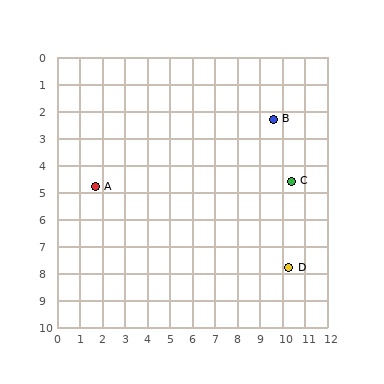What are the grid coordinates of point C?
Point C is at approximately (10.4, 4.6).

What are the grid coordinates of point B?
Point B is at approximately (9.6, 2.3).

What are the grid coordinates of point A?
Point A is at approximately (1.7, 4.8).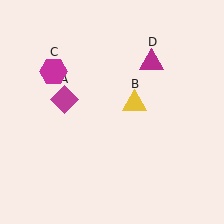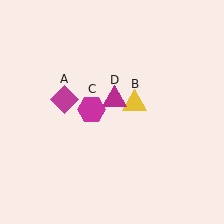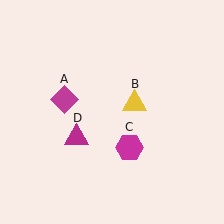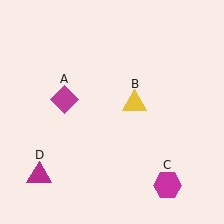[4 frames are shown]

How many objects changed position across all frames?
2 objects changed position: magenta hexagon (object C), magenta triangle (object D).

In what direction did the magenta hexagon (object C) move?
The magenta hexagon (object C) moved down and to the right.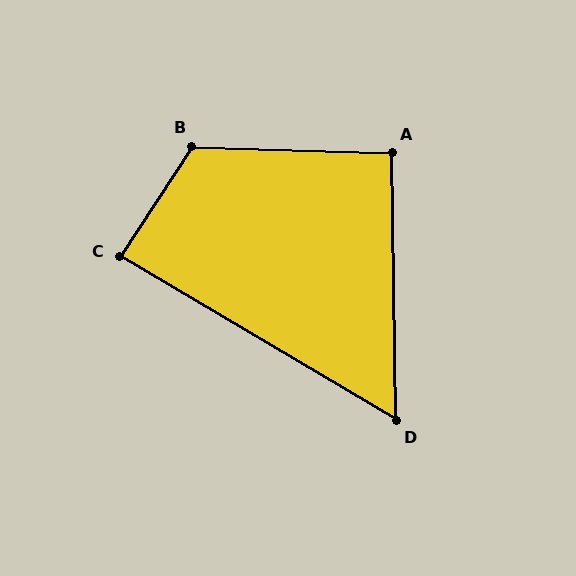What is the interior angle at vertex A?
Approximately 93 degrees (approximately right).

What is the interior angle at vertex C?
Approximately 87 degrees (approximately right).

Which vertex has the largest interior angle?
B, at approximately 122 degrees.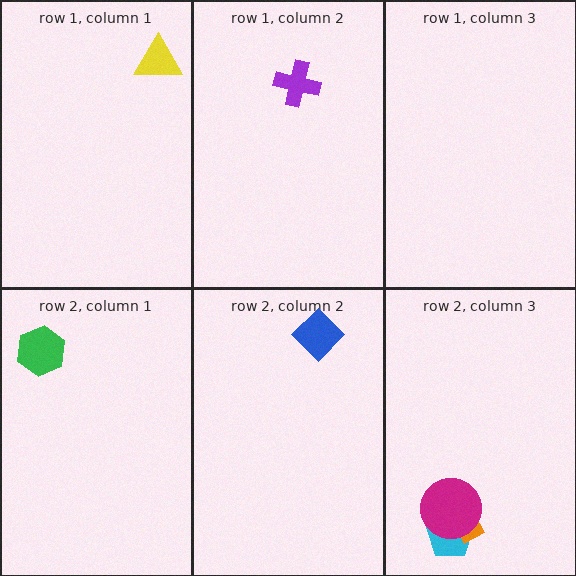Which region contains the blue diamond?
The row 2, column 2 region.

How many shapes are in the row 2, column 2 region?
1.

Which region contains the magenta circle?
The row 2, column 3 region.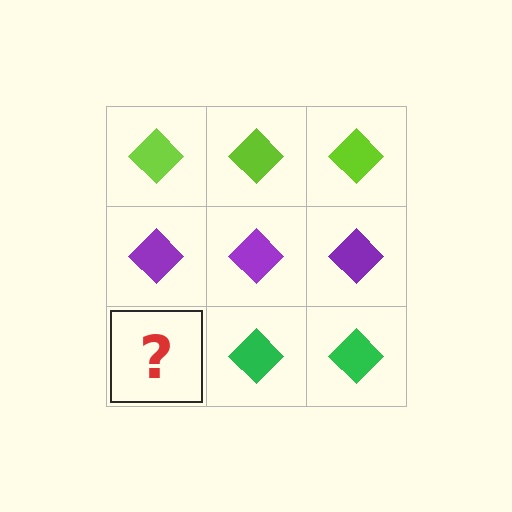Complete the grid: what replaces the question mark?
The question mark should be replaced with a green diamond.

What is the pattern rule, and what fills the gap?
The rule is that each row has a consistent color. The gap should be filled with a green diamond.